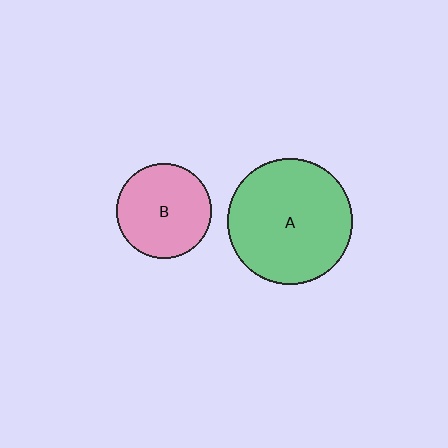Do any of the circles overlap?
No, none of the circles overlap.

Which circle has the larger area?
Circle A (green).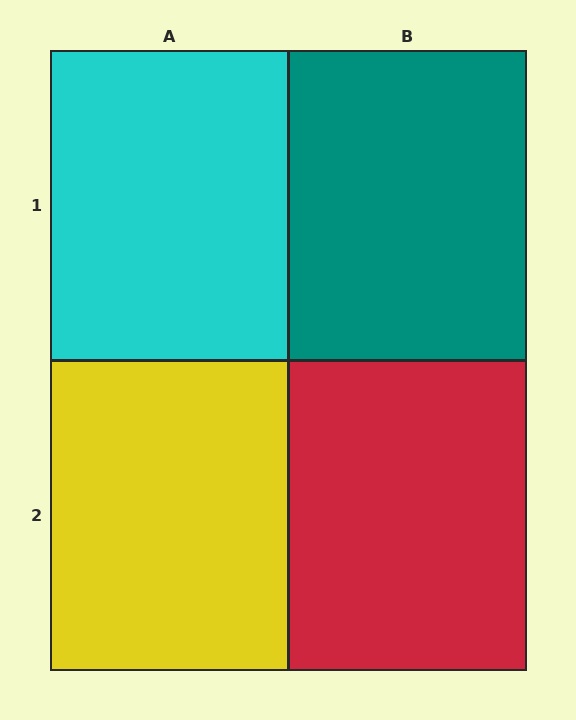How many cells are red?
1 cell is red.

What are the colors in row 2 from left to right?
Yellow, red.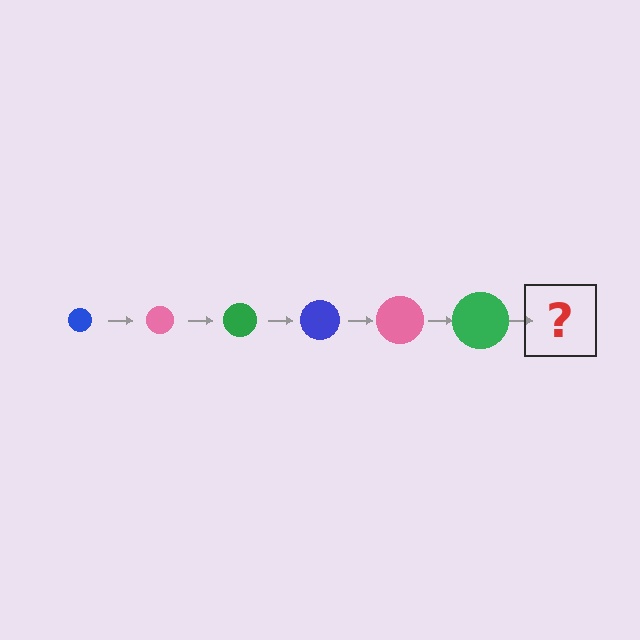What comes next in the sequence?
The next element should be a blue circle, larger than the previous one.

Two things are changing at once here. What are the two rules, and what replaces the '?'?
The two rules are that the circle grows larger each step and the color cycles through blue, pink, and green. The '?' should be a blue circle, larger than the previous one.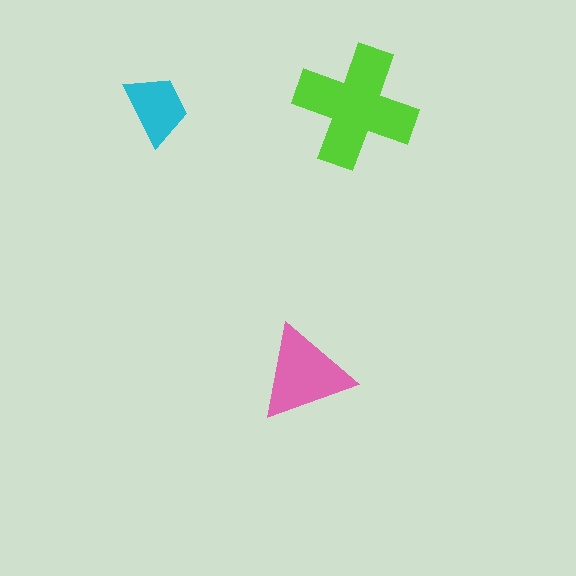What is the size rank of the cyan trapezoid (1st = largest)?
3rd.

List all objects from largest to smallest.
The lime cross, the pink triangle, the cyan trapezoid.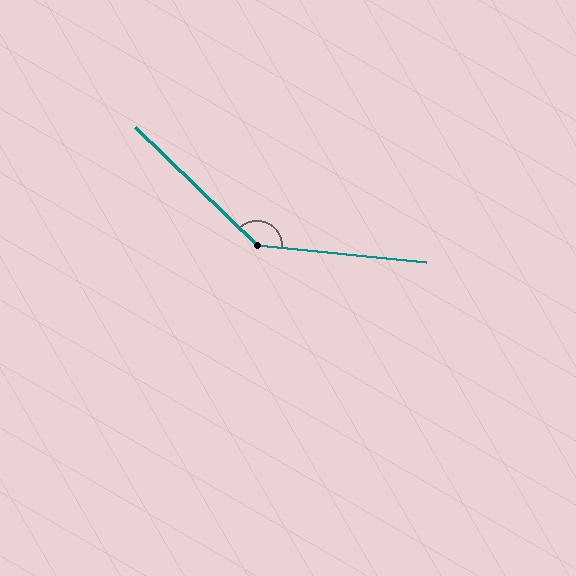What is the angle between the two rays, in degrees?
Approximately 141 degrees.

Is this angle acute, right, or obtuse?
It is obtuse.